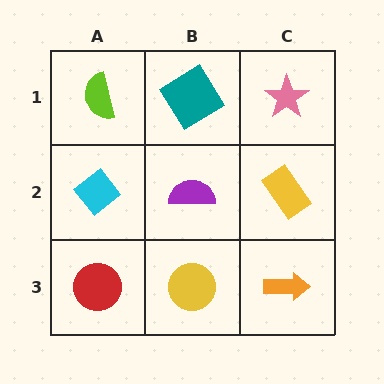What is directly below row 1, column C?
A yellow rectangle.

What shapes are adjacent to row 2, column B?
A teal diamond (row 1, column B), a yellow circle (row 3, column B), a cyan diamond (row 2, column A), a yellow rectangle (row 2, column C).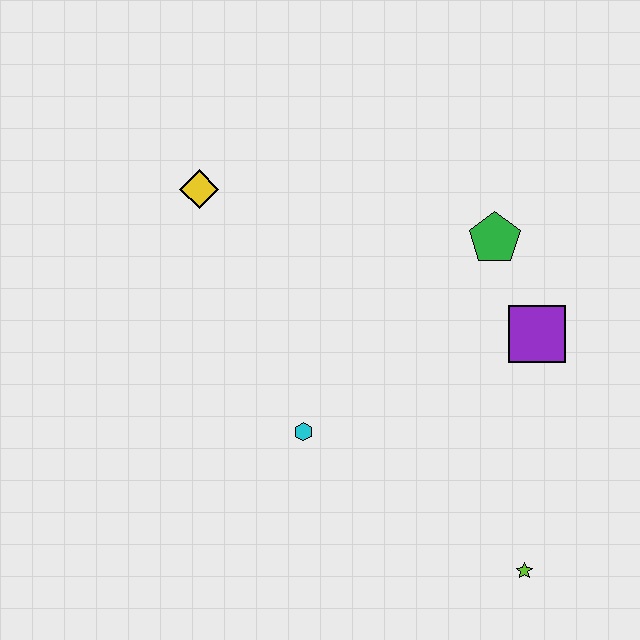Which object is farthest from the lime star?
The yellow diamond is farthest from the lime star.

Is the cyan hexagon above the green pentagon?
No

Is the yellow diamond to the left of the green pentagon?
Yes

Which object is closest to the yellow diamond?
The cyan hexagon is closest to the yellow diamond.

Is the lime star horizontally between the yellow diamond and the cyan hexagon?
No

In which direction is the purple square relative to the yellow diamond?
The purple square is to the right of the yellow diamond.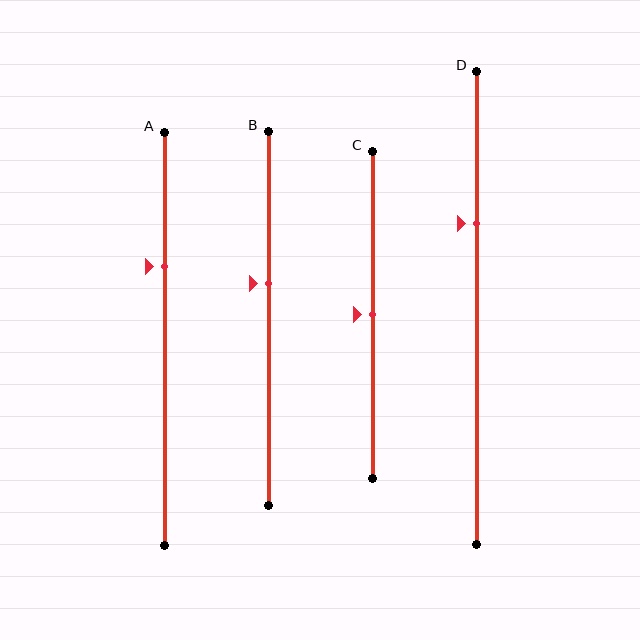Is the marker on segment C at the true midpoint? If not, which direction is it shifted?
Yes, the marker on segment C is at the true midpoint.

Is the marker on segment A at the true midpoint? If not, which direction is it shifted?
No, the marker on segment A is shifted upward by about 18% of the segment length.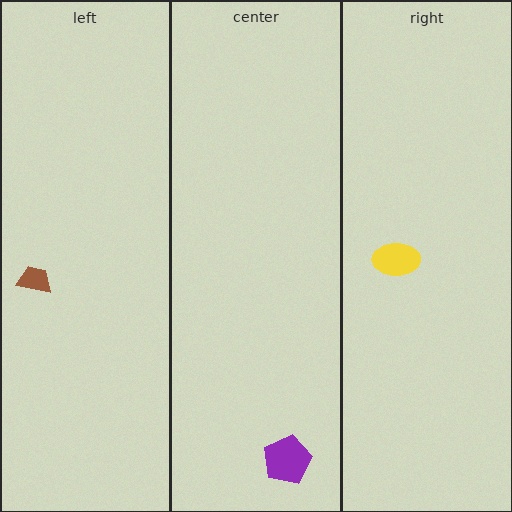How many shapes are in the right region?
1.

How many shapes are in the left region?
1.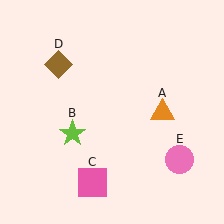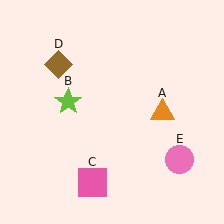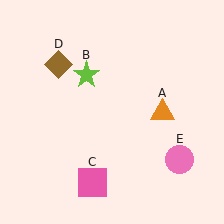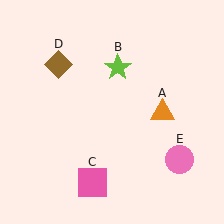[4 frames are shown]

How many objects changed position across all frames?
1 object changed position: lime star (object B).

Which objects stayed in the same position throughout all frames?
Orange triangle (object A) and pink square (object C) and brown diamond (object D) and pink circle (object E) remained stationary.